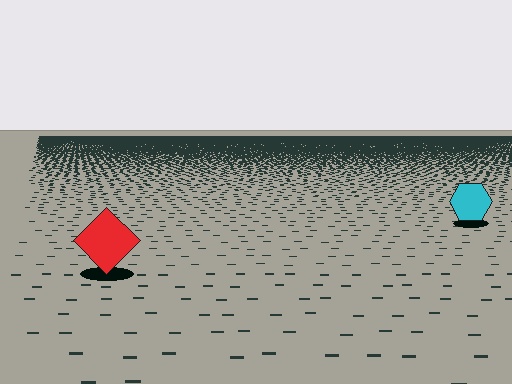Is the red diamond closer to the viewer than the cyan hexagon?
Yes. The red diamond is closer — you can tell from the texture gradient: the ground texture is coarser near it.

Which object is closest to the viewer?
The red diamond is closest. The texture marks near it are larger and more spread out.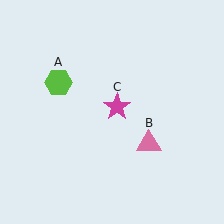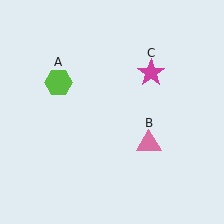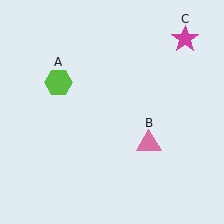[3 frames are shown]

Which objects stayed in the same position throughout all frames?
Lime hexagon (object A) and pink triangle (object B) remained stationary.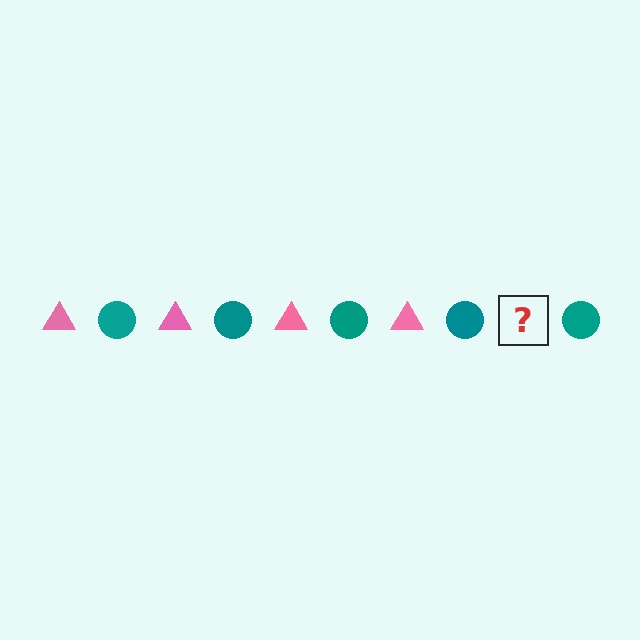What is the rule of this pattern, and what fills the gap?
The rule is that the pattern alternates between pink triangle and teal circle. The gap should be filled with a pink triangle.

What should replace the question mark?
The question mark should be replaced with a pink triangle.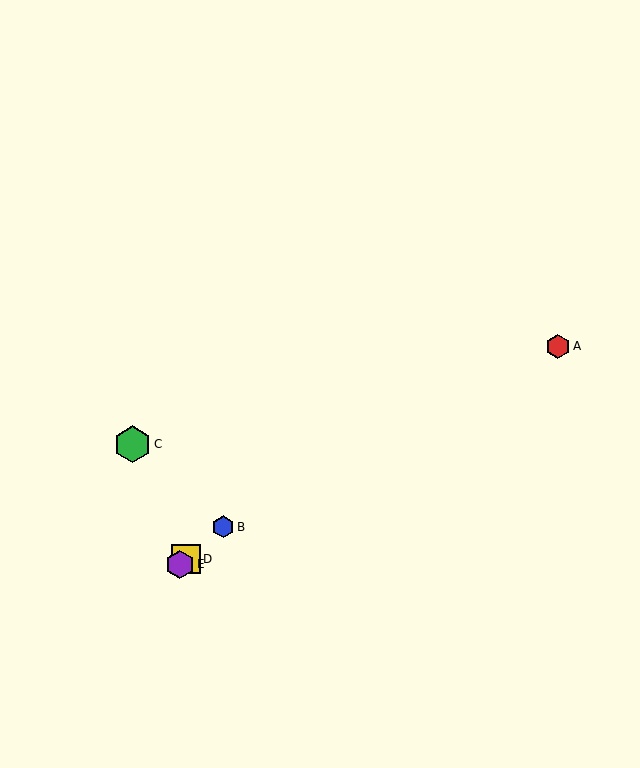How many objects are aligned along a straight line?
3 objects (B, D, E) are aligned along a straight line.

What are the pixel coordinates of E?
Object E is at (180, 564).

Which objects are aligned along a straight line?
Objects B, D, E are aligned along a straight line.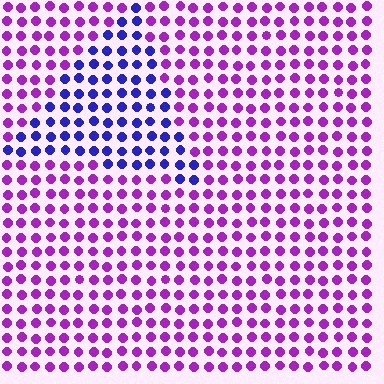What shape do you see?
I see a triangle.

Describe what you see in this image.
The image is filled with small purple elements in a uniform arrangement. A triangle-shaped region is visible where the elements are tinted to a slightly different hue, forming a subtle color boundary.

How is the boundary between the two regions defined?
The boundary is defined purely by a slight shift in hue (about 50 degrees). Spacing, size, and orientation are identical on both sides.